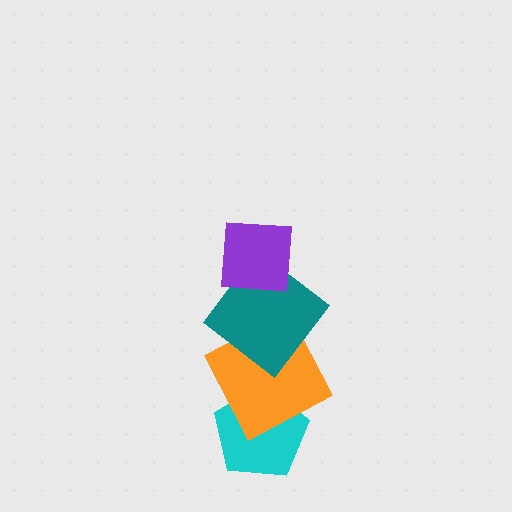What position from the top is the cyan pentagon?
The cyan pentagon is 4th from the top.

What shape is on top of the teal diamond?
The purple square is on top of the teal diamond.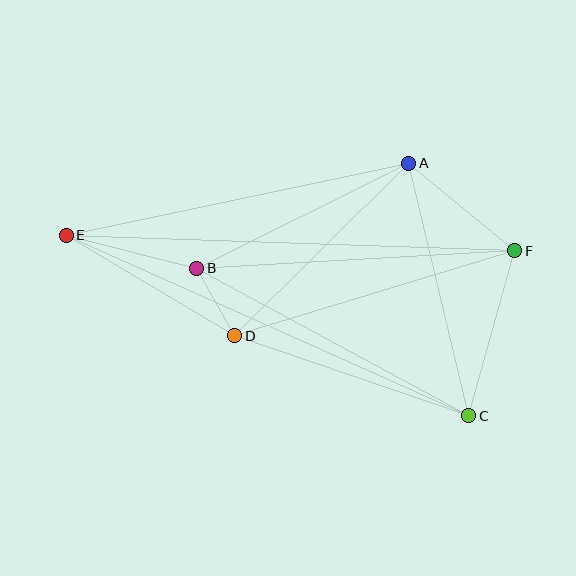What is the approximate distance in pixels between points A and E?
The distance between A and E is approximately 350 pixels.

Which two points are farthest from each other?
Points E and F are farthest from each other.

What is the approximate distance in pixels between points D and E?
The distance between D and E is approximately 196 pixels.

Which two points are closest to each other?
Points B and D are closest to each other.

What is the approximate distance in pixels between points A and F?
The distance between A and F is approximately 137 pixels.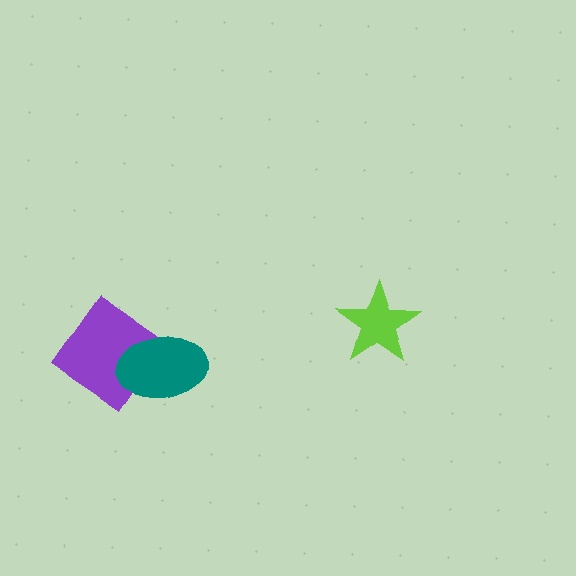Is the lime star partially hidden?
No, no other shape covers it.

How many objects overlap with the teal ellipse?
1 object overlaps with the teal ellipse.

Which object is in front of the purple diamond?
The teal ellipse is in front of the purple diamond.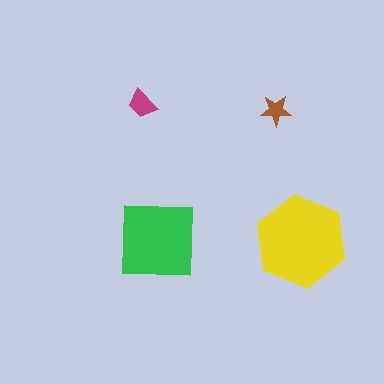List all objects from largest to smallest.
The yellow hexagon, the green square, the magenta trapezoid, the brown star.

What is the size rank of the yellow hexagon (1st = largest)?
1st.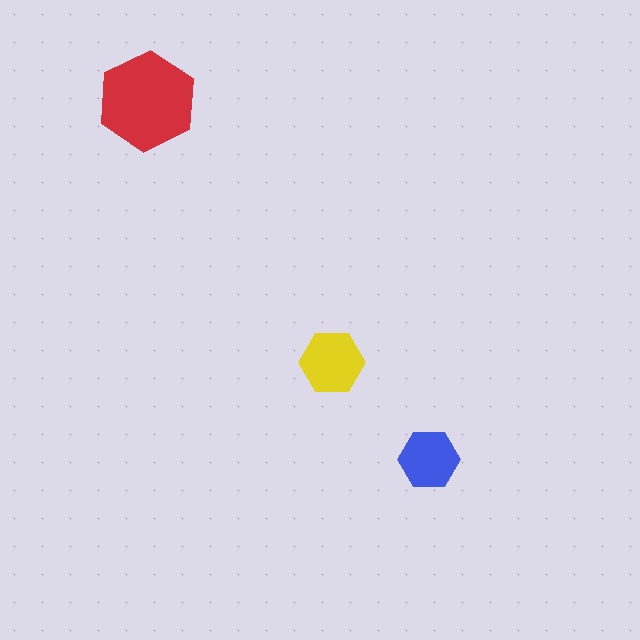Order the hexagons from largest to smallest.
the red one, the yellow one, the blue one.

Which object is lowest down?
The blue hexagon is bottommost.